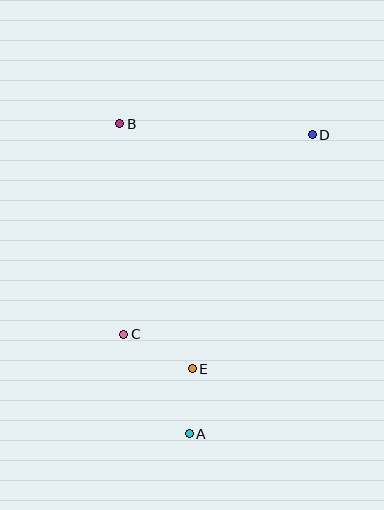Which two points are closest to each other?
Points A and E are closest to each other.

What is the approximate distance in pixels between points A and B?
The distance between A and B is approximately 318 pixels.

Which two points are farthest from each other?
Points A and D are farthest from each other.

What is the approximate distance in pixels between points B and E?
The distance between B and E is approximately 256 pixels.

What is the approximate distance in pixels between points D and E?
The distance between D and E is approximately 263 pixels.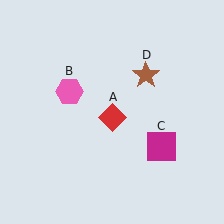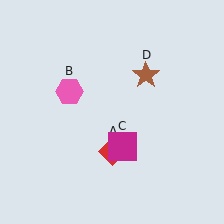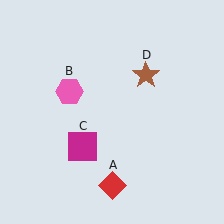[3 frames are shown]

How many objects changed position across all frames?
2 objects changed position: red diamond (object A), magenta square (object C).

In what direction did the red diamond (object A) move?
The red diamond (object A) moved down.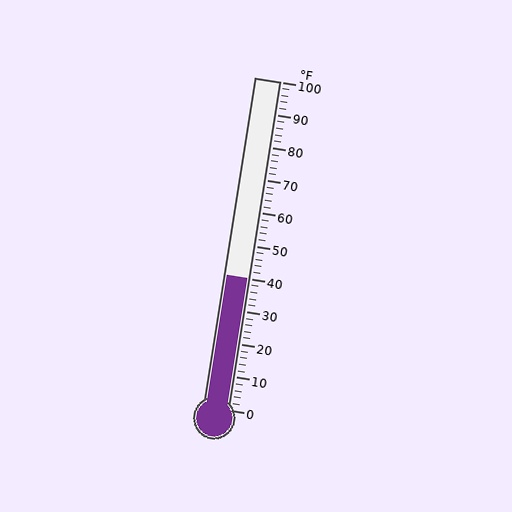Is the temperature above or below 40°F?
The temperature is at 40°F.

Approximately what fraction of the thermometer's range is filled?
The thermometer is filled to approximately 40% of its range.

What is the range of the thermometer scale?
The thermometer scale ranges from 0°F to 100°F.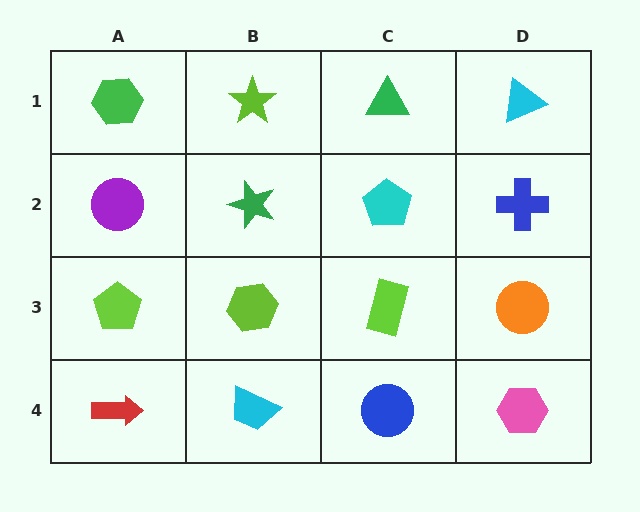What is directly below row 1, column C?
A cyan pentagon.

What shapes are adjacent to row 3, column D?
A blue cross (row 2, column D), a pink hexagon (row 4, column D), a lime rectangle (row 3, column C).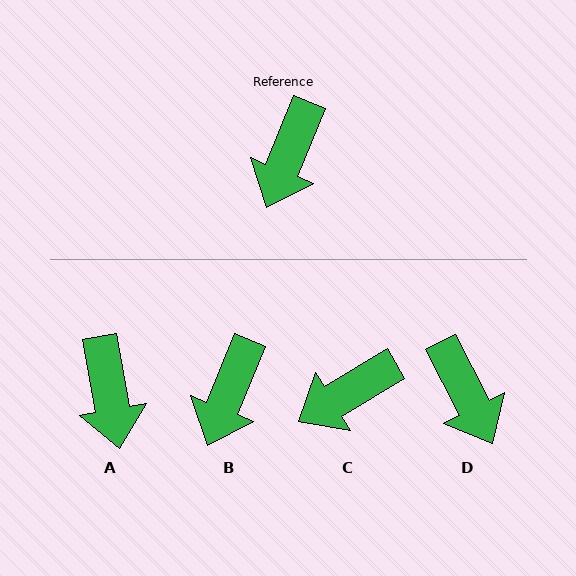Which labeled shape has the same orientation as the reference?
B.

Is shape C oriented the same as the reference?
No, it is off by about 37 degrees.